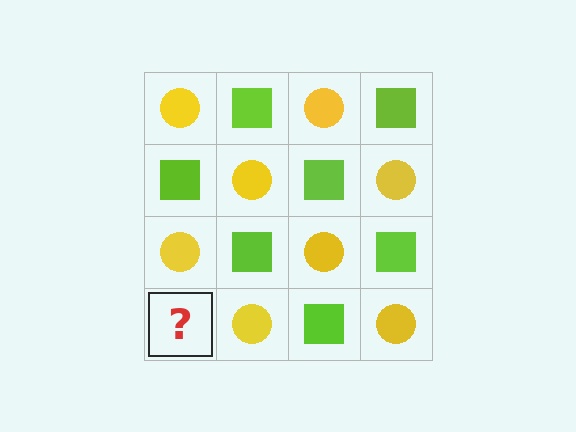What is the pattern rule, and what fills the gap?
The rule is that it alternates yellow circle and lime square in a checkerboard pattern. The gap should be filled with a lime square.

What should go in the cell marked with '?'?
The missing cell should contain a lime square.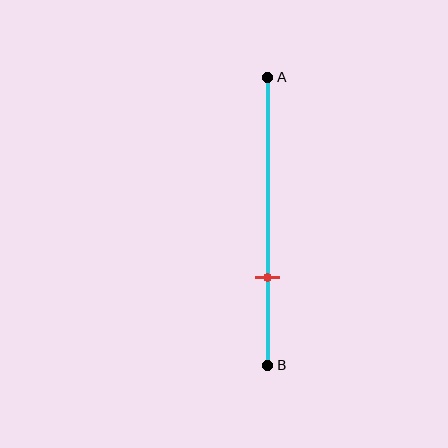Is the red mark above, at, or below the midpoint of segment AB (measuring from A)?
The red mark is below the midpoint of segment AB.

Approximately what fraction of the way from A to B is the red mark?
The red mark is approximately 70% of the way from A to B.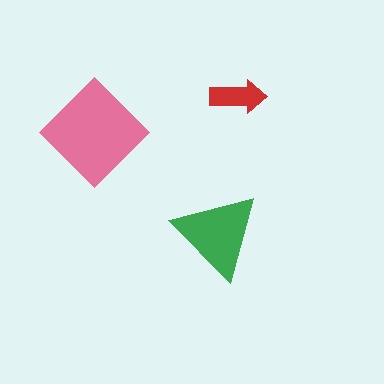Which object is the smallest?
The red arrow.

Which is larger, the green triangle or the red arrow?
The green triangle.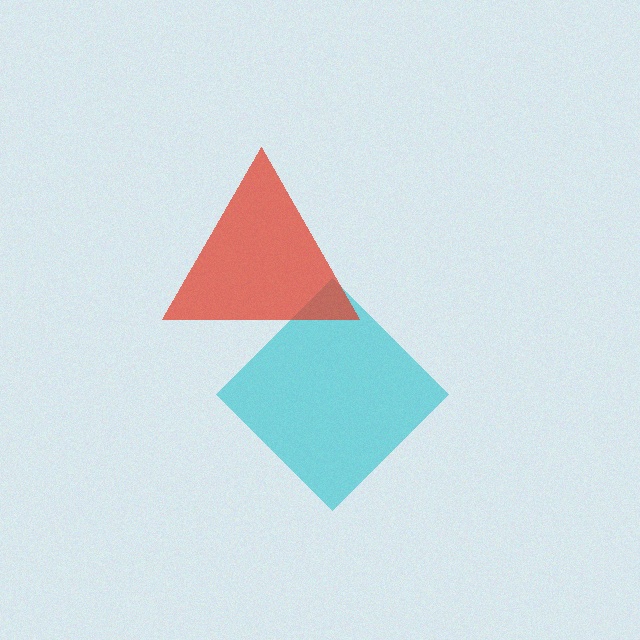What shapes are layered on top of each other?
The layered shapes are: a cyan diamond, a red triangle.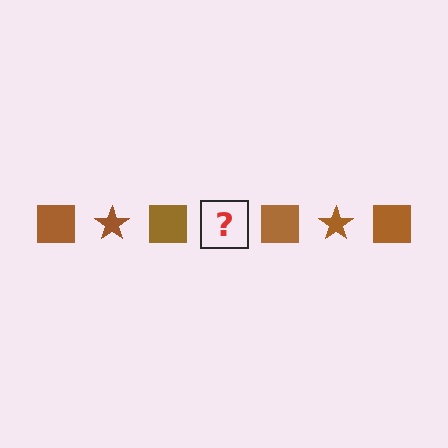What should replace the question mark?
The question mark should be replaced with a brown star.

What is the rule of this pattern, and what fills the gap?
The rule is that the pattern cycles through square, star shapes in brown. The gap should be filled with a brown star.